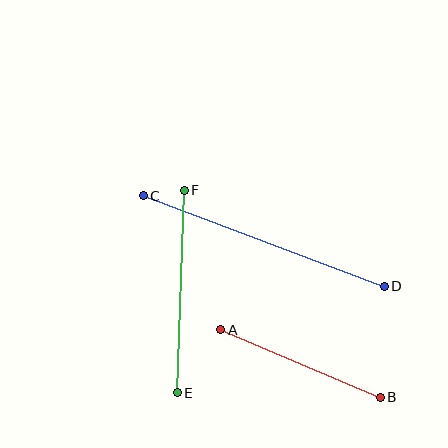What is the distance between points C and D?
The distance is approximately 257 pixels.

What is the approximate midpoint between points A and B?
The midpoint is at approximately (301, 363) pixels.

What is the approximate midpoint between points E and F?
The midpoint is at approximately (181, 291) pixels.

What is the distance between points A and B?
The distance is approximately 173 pixels.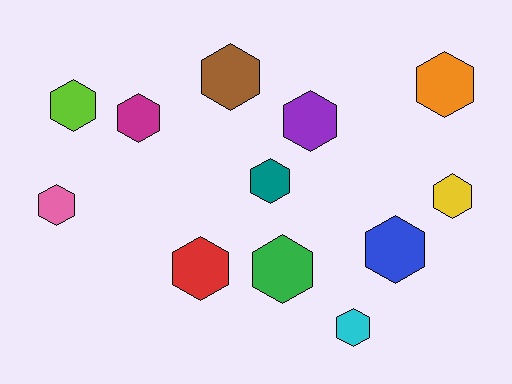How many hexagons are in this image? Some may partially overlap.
There are 12 hexagons.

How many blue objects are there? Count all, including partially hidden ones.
There is 1 blue object.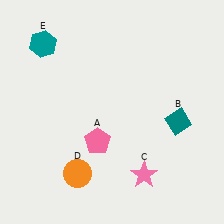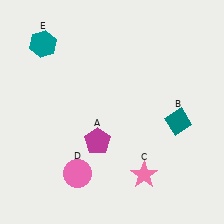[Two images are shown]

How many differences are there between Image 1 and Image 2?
There are 2 differences between the two images.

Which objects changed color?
A changed from pink to magenta. D changed from orange to pink.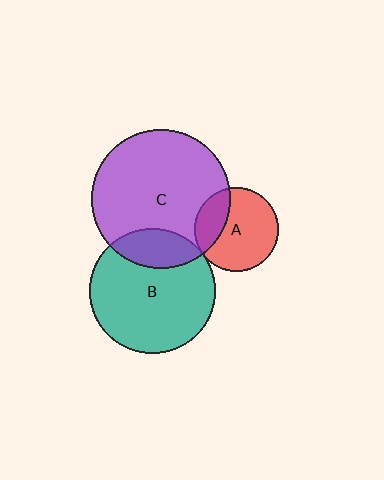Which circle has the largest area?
Circle C (purple).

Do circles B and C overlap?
Yes.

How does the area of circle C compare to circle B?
Approximately 1.2 times.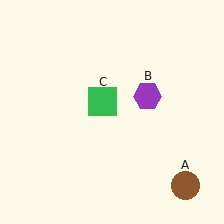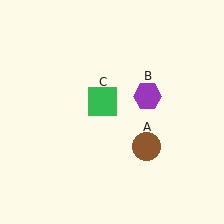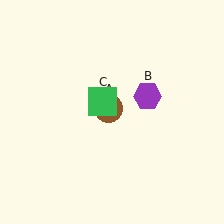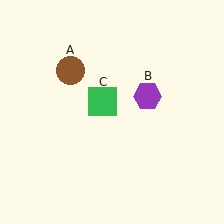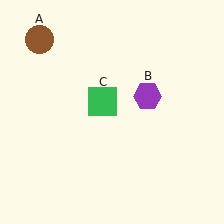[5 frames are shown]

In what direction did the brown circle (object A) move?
The brown circle (object A) moved up and to the left.